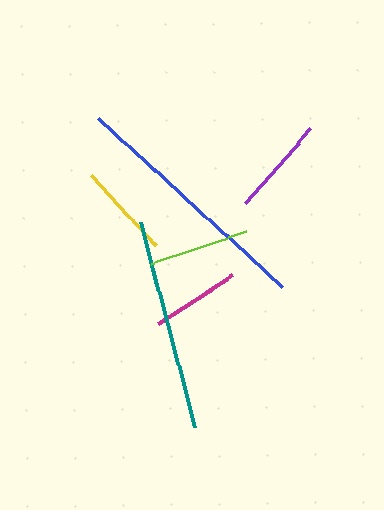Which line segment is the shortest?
The magenta line is the shortest at approximately 89 pixels.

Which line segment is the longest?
The blue line is the longest at approximately 249 pixels.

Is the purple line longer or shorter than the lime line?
The lime line is longer than the purple line.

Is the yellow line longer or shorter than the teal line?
The teal line is longer than the yellow line.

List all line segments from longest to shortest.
From longest to shortest: blue, teal, lime, purple, yellow, magenta.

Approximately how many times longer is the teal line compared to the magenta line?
The teal line is approximately 2.4 times the length of the magenta line.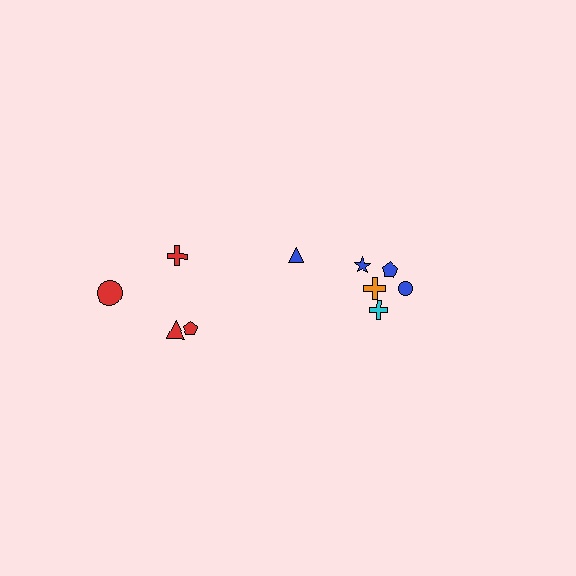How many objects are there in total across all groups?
There are 10 objects.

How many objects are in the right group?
There are 6 objects.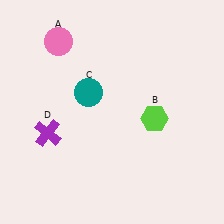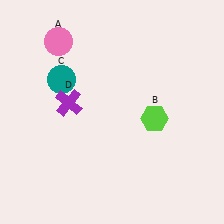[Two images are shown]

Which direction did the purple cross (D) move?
The purple cross (D) moved up.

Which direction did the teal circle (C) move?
The teal circle (C) moved left.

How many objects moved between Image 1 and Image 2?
2 objects moved between the two images.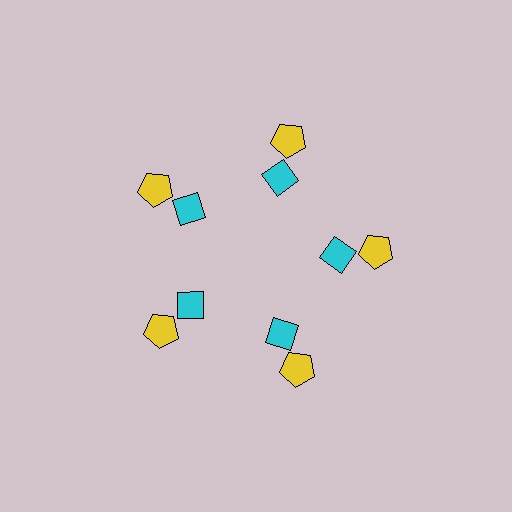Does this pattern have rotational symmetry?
Yes, this pattern has 5-fold rotational symmetry. It looks the same after rotating 72 degrees around the center.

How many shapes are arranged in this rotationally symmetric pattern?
There are 10 shapes, arranged in 5 groups of 2.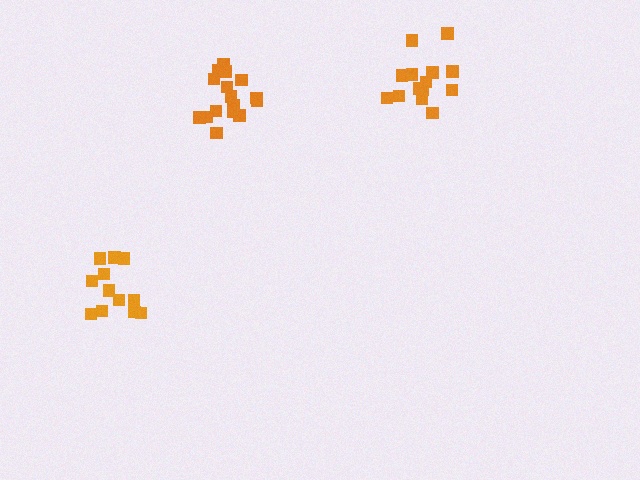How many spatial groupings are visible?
There are 3 spatial groupings.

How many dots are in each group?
Group 1: 12 dots, Group 2: 16 dots, Group 3: 14 dots (42 total).